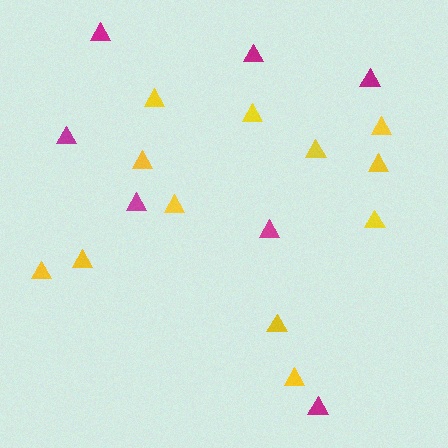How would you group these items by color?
There are 2 groups: one group of yellow triangles (12) and one group of magenta triangles (7).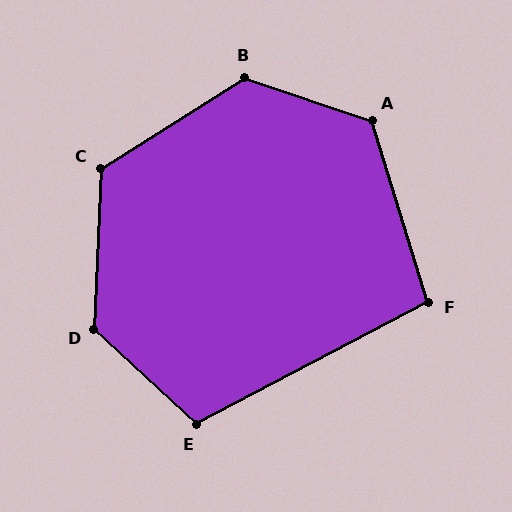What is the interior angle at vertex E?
Approximately 110 degrees (obtuse).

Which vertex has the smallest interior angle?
F, at approximately 101 degrees.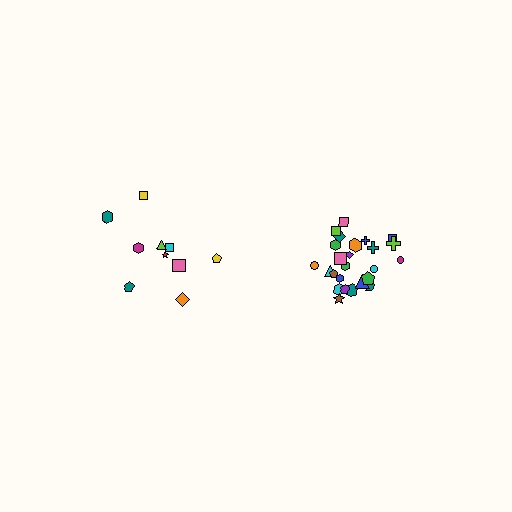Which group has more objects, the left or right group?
The right group.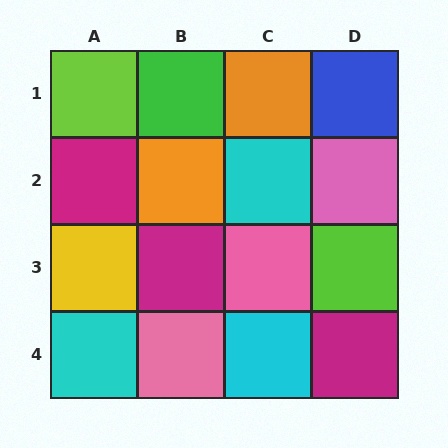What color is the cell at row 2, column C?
Cyan.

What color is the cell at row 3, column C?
Pink.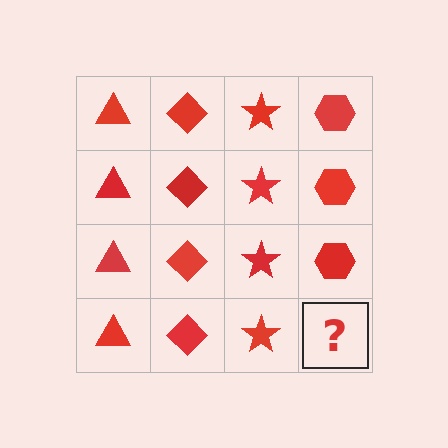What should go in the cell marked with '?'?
The missing cell should contain a red hexagon.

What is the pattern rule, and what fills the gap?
The rule is that each column has a consistent shape. The gap should be filled with a red hexagon.